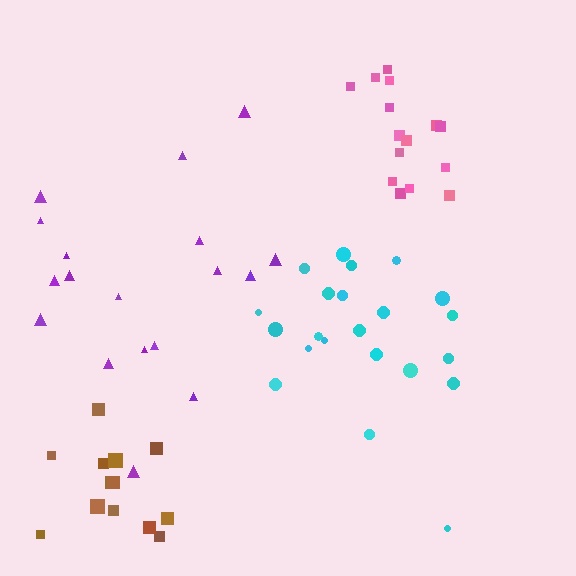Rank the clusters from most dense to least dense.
pink, brown, cyan, purple.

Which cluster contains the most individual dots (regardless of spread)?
Cyan (22).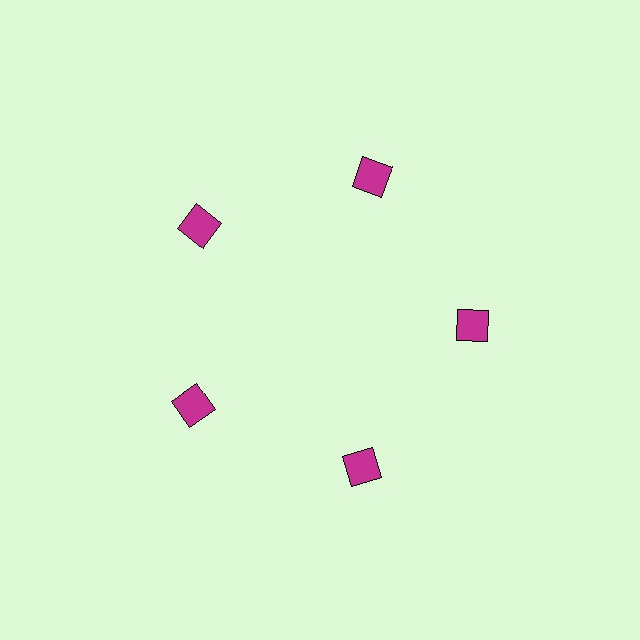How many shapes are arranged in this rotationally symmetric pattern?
There are 5 shapes, arranged in 5 groups of 1.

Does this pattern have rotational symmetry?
Yes, this pattern has 5-fold rotational symmetry. It looks the same after rotating 72 degrees around the center.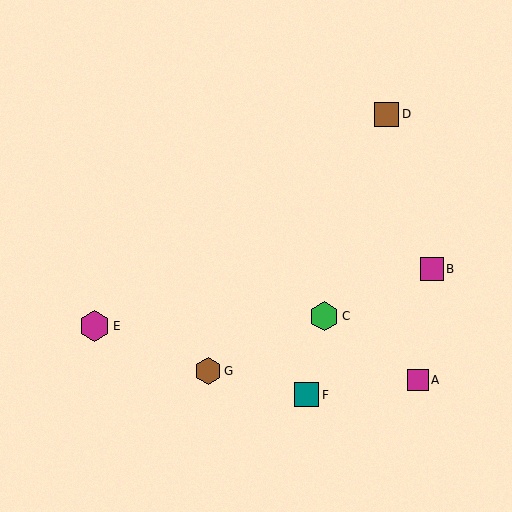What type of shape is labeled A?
Shape A is a magenta square.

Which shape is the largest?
The magenta hexagon (labeled E) is the largest.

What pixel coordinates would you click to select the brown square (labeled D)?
Click at (387, 114) to select the brown square D.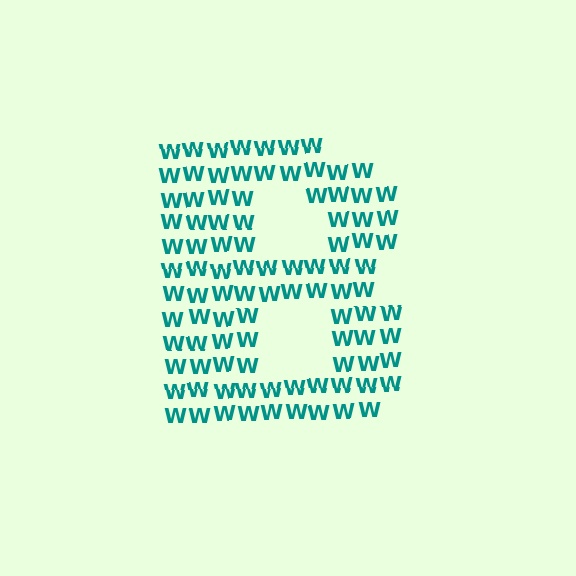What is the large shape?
The large shape is the letter B.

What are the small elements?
The small elements are letter W's.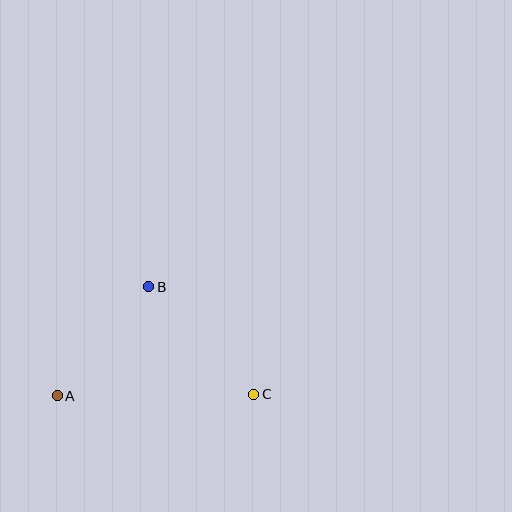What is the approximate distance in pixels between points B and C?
The distance between B and C is approximately 150 pixels.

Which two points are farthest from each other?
Points A and C are farthest from each other.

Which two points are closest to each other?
Points A and B are closest to each other.